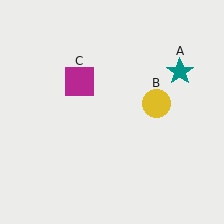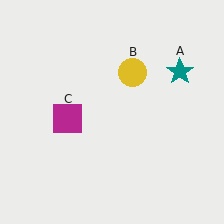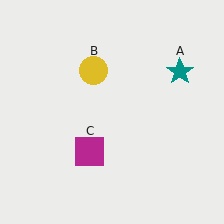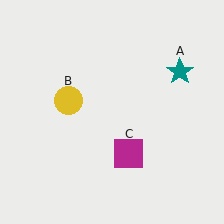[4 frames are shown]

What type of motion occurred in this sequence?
The yellow circle (object B), magenta square (object C) rotated counterclockwise around the center of the scene.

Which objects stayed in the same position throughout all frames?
Teal star (object A) remained stationary.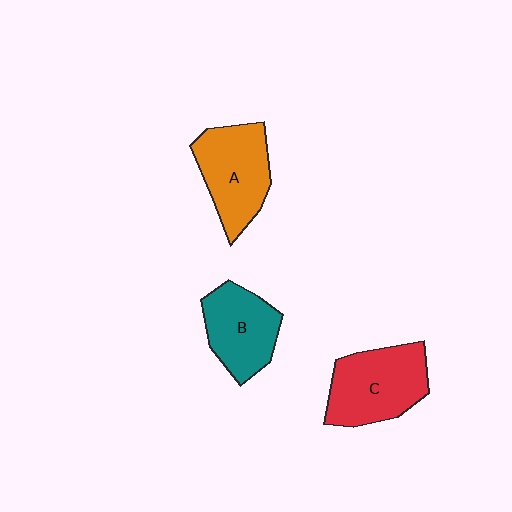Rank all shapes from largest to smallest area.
From largest to smallest: C (red), A (orange), B (teal).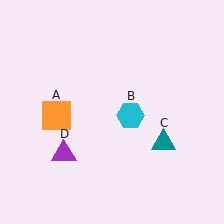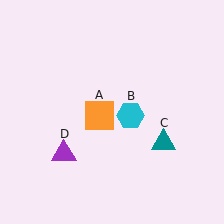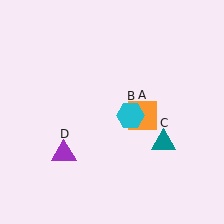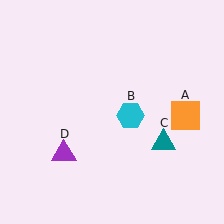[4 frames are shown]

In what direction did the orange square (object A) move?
The orange square (object A) moved right.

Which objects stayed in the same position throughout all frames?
Cyan hexagon (object B) and teal triangle (object C) and purple triangle (object D) remained stationary.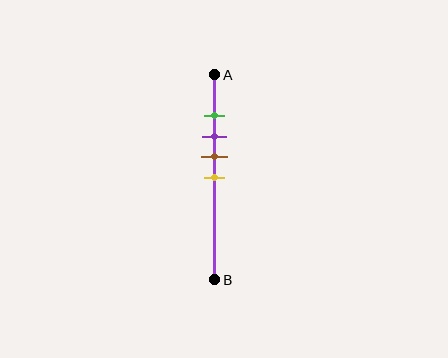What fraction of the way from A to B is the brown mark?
The brown mark is approximately 40% (0.4) of the way from A to B.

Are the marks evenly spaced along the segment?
Yes, the marks are approximately evenly spaced.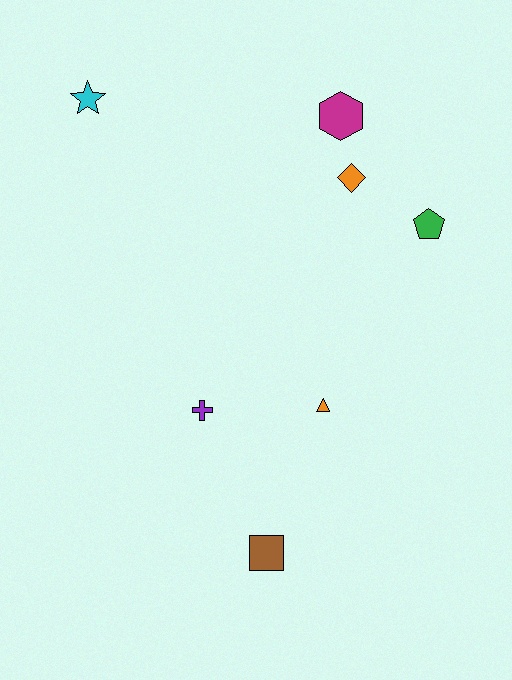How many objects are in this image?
There are 7 objects.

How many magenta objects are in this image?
There is 1 magenta object.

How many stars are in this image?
There is 1 star.